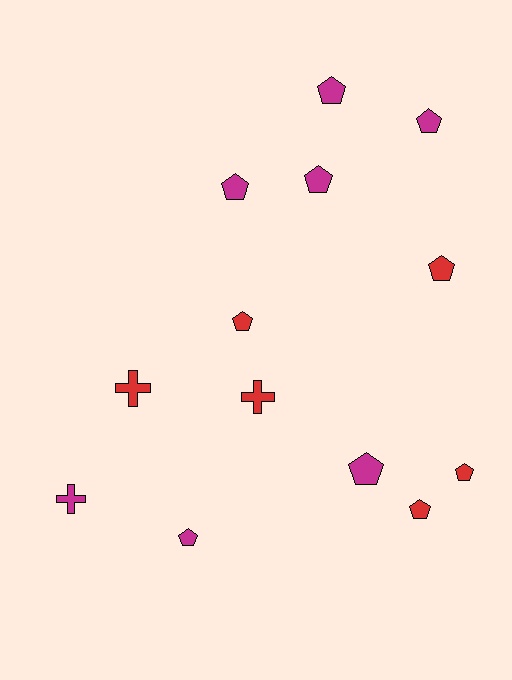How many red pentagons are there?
There are 4 red pentagons.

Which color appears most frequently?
Magenta, with 7 objects.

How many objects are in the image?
There are 13 objects.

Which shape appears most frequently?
Pentagon, with 10 objects.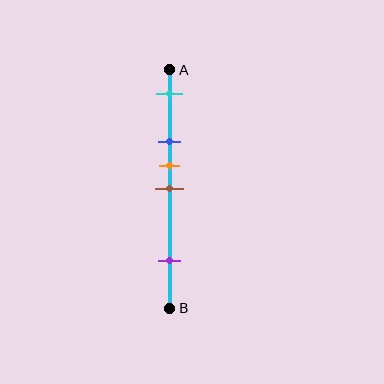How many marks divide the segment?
There are 5 marks dividing the segment.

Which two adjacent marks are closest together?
The orange and brown marks are the closest adjacent pair.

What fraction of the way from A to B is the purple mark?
The purple mark is approximately 80% (0.8) of the way from A to B.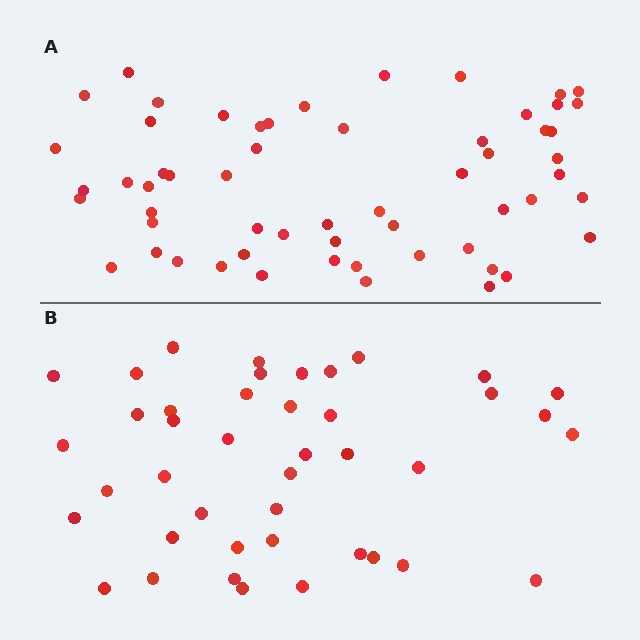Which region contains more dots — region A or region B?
Region A (the top region) has more dots.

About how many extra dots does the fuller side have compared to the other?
Region A has approximately 15 more dots than region B.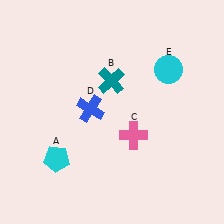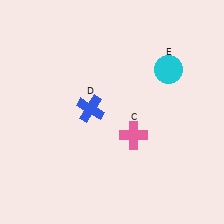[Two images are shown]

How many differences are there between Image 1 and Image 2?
There are 2 differences between the two images.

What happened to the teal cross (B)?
The teal cross (B) was removed in Image 2. It was in the top-left area of Image 1.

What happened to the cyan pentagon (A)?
The cyan pentagon (A) was removed in Image 2. It was in the bottom-left area of Image 1.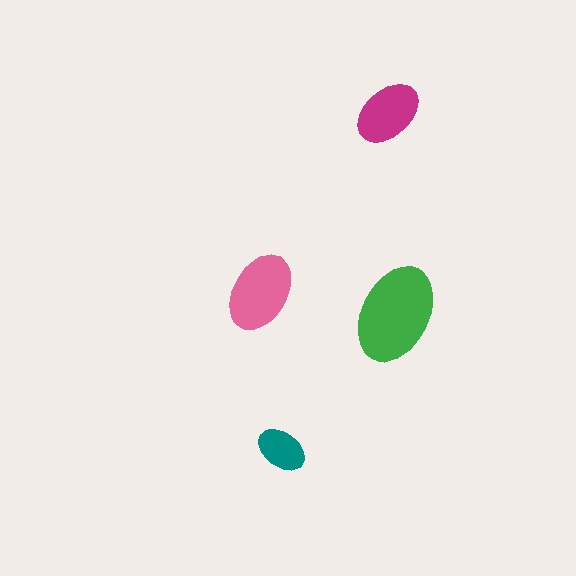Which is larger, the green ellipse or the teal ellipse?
The green one.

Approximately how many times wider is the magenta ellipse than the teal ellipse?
About 1.5 times wider.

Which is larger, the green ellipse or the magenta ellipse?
The green one.